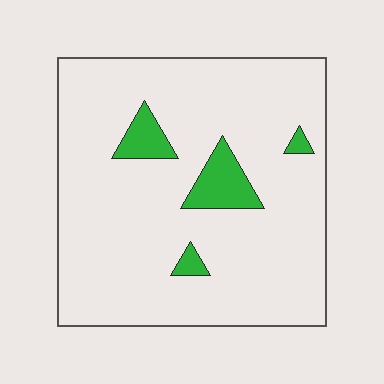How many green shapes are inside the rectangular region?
4.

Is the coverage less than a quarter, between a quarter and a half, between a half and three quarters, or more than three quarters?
Less than a quarter.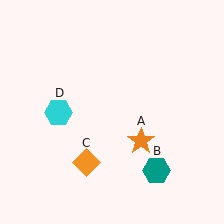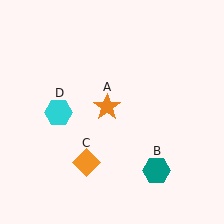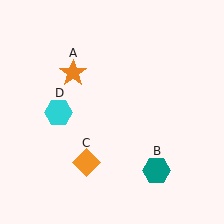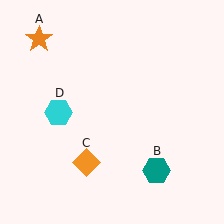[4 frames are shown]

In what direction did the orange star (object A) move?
The orange star (object A) moved up and to the left.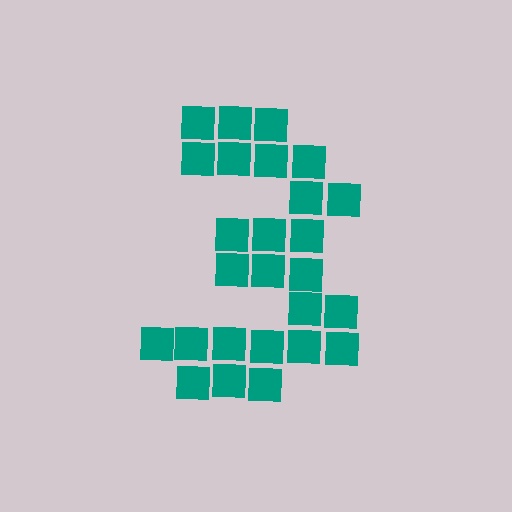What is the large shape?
The large shape is the digit 3.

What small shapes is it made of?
It is made of small squares.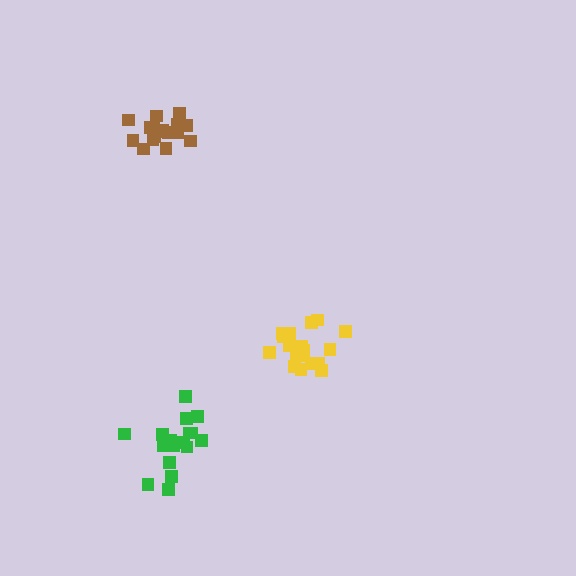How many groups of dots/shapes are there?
There are 3 groups.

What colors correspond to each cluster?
The clusters are colored: green, yellow, brown.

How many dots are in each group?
Group 1: 19 dots, Group 2: 19 dots, Group 3: 18 dots (56 total).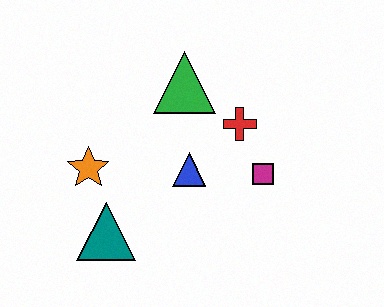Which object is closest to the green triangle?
The red cross is closest to the green triangle.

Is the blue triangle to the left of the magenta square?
Yes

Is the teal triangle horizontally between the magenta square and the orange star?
Yes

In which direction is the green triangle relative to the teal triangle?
The green triangle is above the teal triangle.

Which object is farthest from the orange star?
The magenta square is farthest from the orange star.